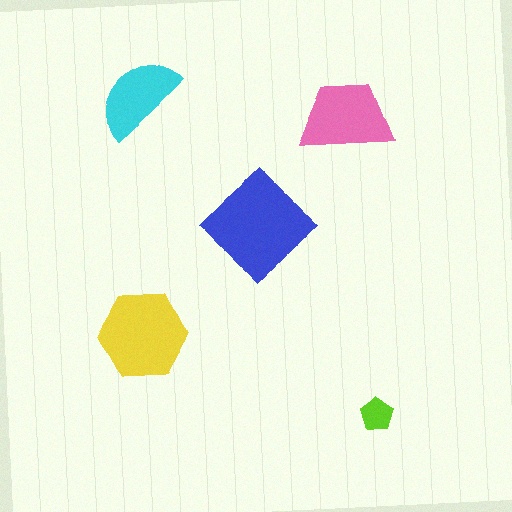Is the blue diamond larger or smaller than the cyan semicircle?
Larger.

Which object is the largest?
The blue diamond.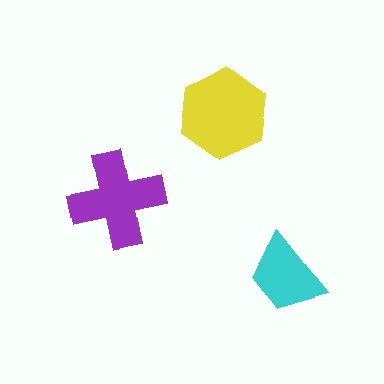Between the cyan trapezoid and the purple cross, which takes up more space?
The purple cross.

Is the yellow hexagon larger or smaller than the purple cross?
Larger.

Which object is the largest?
The yellow hexagon.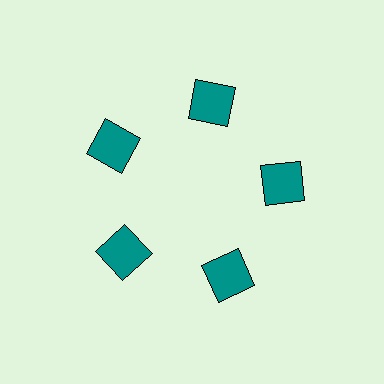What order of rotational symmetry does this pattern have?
This pattern has 5-fold rotational symmetry.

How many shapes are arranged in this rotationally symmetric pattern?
There are 5 shapes, arranged in 5 groups of 1.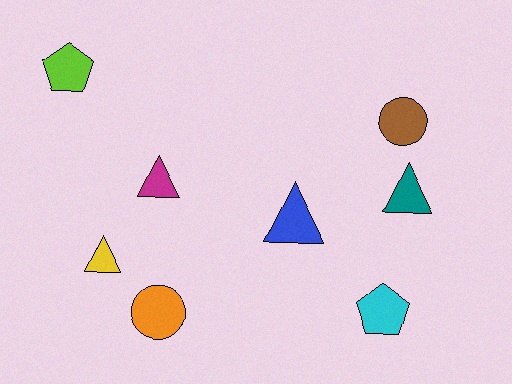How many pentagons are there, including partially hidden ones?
There are 2 pentagons.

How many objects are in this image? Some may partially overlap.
There are 8 objects.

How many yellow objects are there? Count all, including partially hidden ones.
There is 1 yellow object.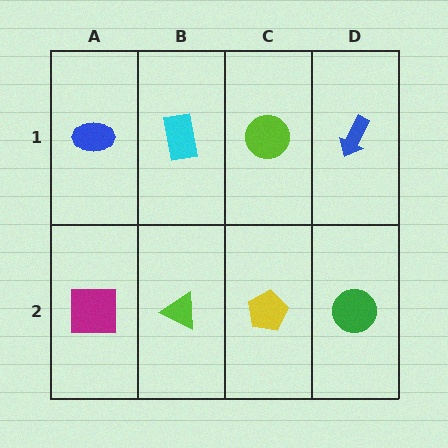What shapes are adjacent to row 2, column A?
A blue ellipse (row 1, column A), a lime triangle (row 2, column B).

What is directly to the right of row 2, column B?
A yellow pentagon.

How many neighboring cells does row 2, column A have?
2.